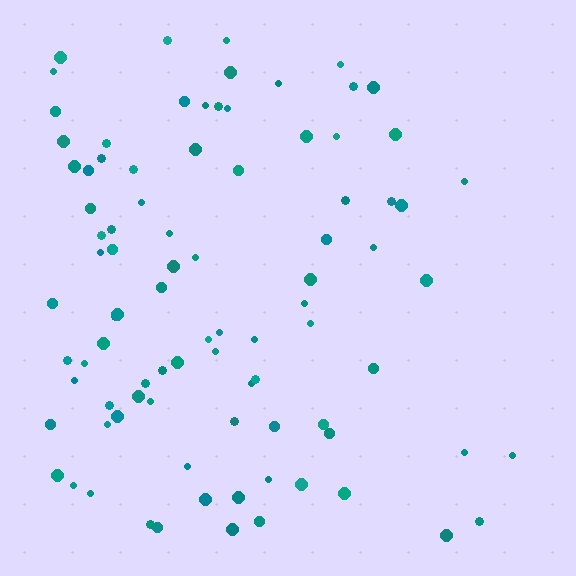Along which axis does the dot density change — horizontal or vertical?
Horizontal.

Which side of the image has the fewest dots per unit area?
The right.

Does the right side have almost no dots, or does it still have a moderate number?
Still a moderate number, just noticeably fewer than the left.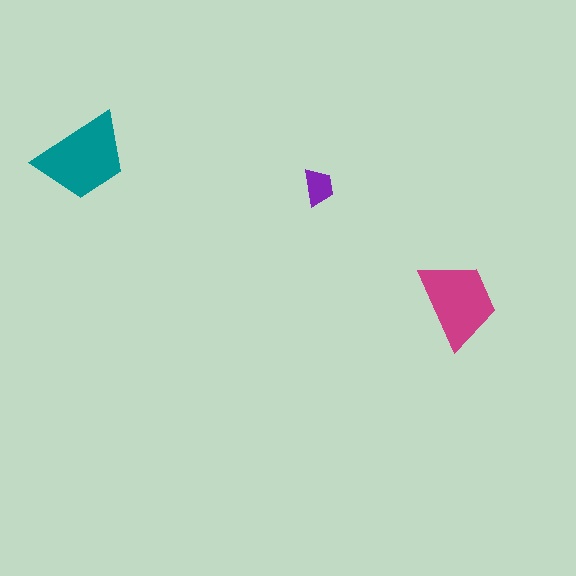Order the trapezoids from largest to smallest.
the teal one, the magenta one, the purple one.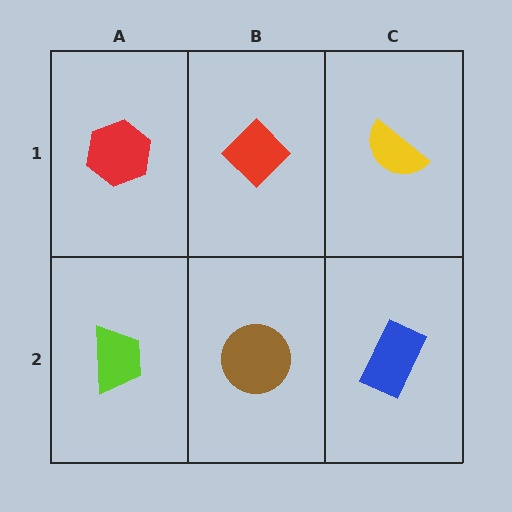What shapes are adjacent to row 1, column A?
A lime trapezoid (row 2, column A), a red diamond (row 1, column B).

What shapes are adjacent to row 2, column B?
A red diamond (row 1, column B), a lime trapezoid (row 2, column A), a blue rectangle (row 2, column C).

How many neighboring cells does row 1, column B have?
3.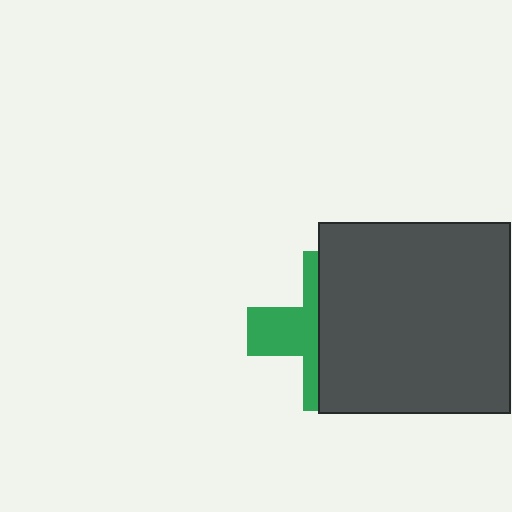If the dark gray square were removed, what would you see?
You would see the complete green cross.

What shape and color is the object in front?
The object in front is a dark gray square.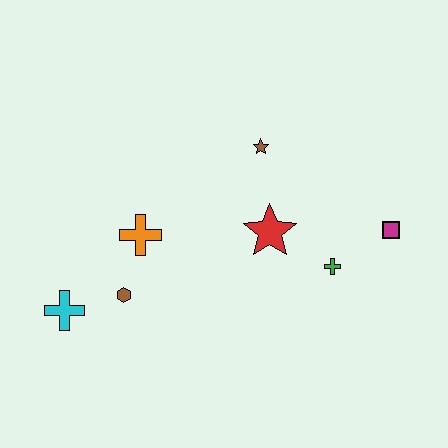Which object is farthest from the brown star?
The cyan cross is farthest from the brown star.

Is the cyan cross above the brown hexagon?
No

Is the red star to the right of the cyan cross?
Yes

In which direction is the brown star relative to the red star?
The brown star is above the red star.